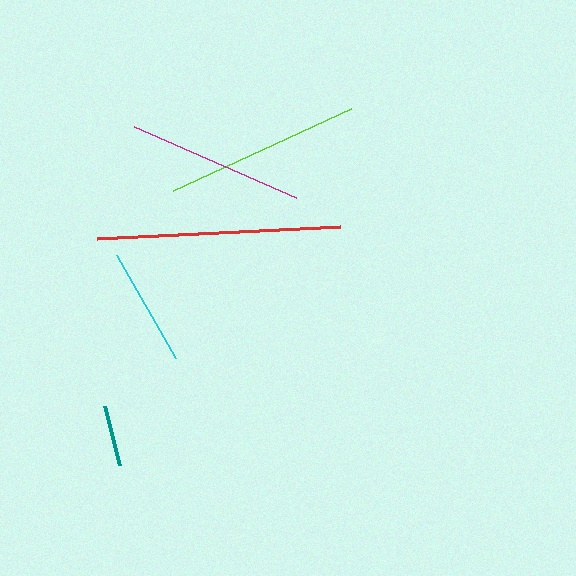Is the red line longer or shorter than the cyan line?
The red line is longer than the cyan line.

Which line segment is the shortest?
The teal line is the shortest at approximately 60 pixels.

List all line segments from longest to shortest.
From longest to shortest: red, lime, magenta, cyan, teal.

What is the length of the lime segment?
The lime segment is approximately 195 pixels long.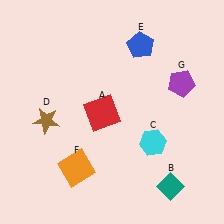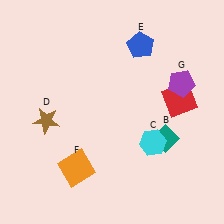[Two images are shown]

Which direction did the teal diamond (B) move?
The teal diamond (B) moved up.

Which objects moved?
The objects that moved are: the red square (A), the teal diamond (B).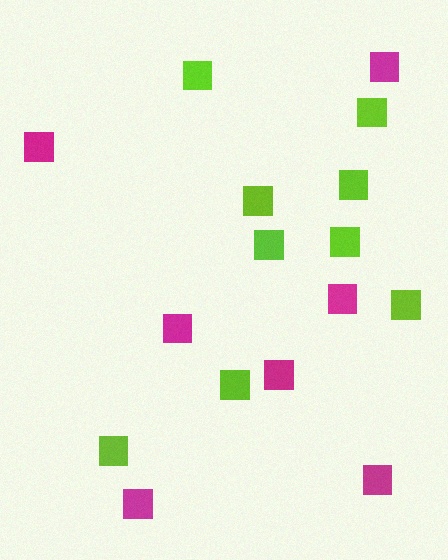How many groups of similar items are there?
There are 2 groups: one group of magenta squares (7) and one group of lime squares (9).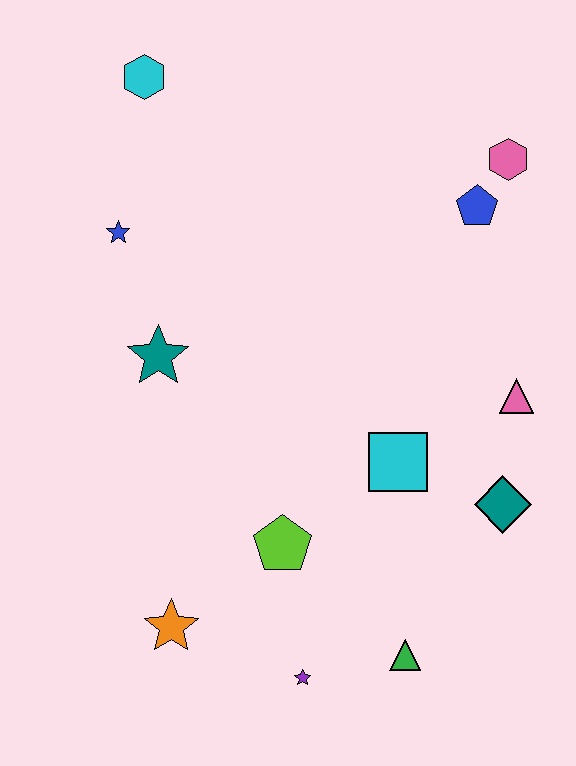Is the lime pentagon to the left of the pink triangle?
Yes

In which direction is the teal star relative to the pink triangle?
The teal star is to the left of the pink triangle.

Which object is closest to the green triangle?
The purple star is closest to the green triangle.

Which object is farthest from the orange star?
The pink hexagon is farthest from the orange star.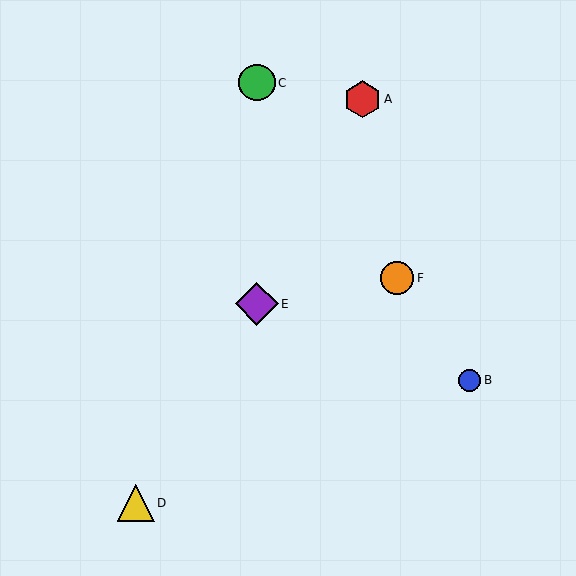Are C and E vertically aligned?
Yes, both are at x≈257.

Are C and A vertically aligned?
No, C is at x≈257 and A is at x≈362.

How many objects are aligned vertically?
2 objects (C, E) are aligned vertically.